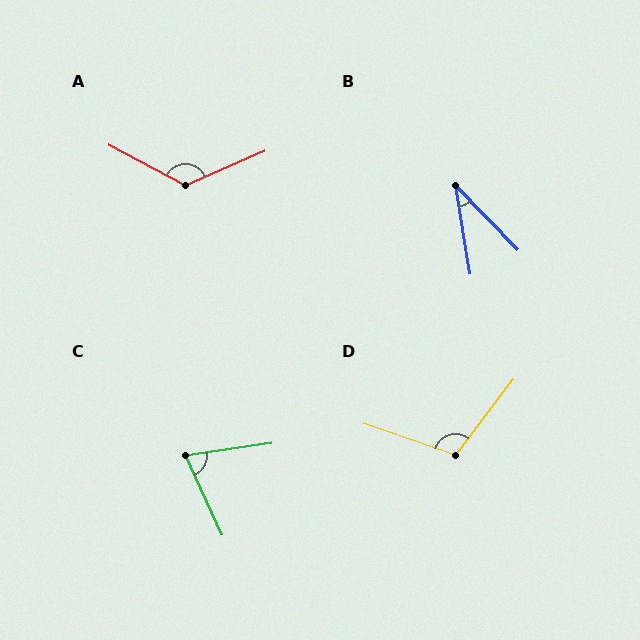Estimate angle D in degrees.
Approximately 109 degrees.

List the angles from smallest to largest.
B (35°), C (74°), D (109°), A (129°).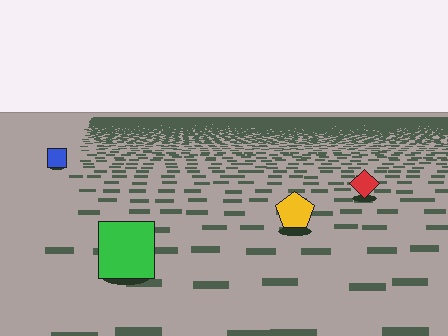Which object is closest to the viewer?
The green square is closest. The texture marks near it are larger and more spread out.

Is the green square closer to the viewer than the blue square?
Yes. The green square is closer — you can tell from the texture gradient: the ground texture is coarser near it.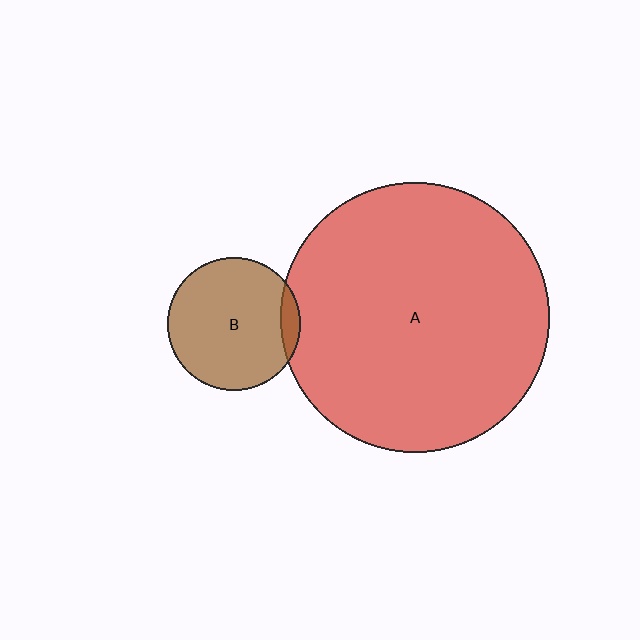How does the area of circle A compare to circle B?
Approximately 4.1 times.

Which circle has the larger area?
Circle A (red).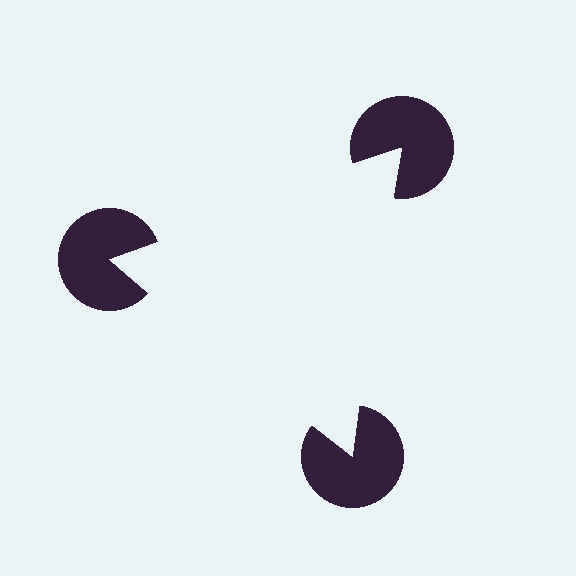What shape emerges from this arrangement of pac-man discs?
An illusory triangle — its edges are inferred from the aligned wedge cuts in the pac-man discs, not physically drawn.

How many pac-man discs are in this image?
There are 3 — one at each vertex of the illusory triangle.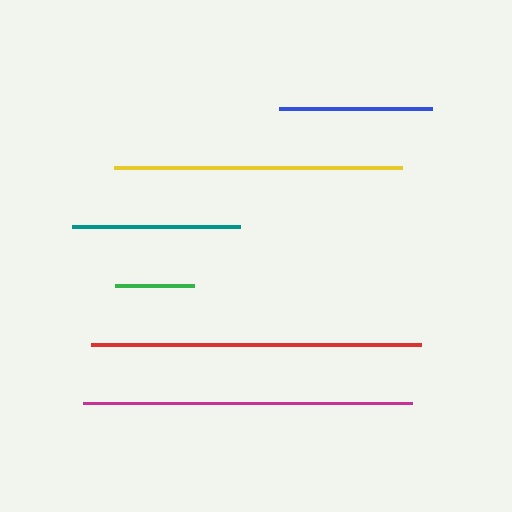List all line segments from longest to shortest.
From longest to shortest: red, magenta, yellow, teal, blue, green.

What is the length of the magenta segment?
The magenta segment is approximately 329 pixels long.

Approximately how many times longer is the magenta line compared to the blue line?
The magenta line is approximately 2.2 times the length of the blue line.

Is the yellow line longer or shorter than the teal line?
The yellow line is longer than the teal line.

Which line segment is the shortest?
The green line is the shortest at approximately 79 pixels.